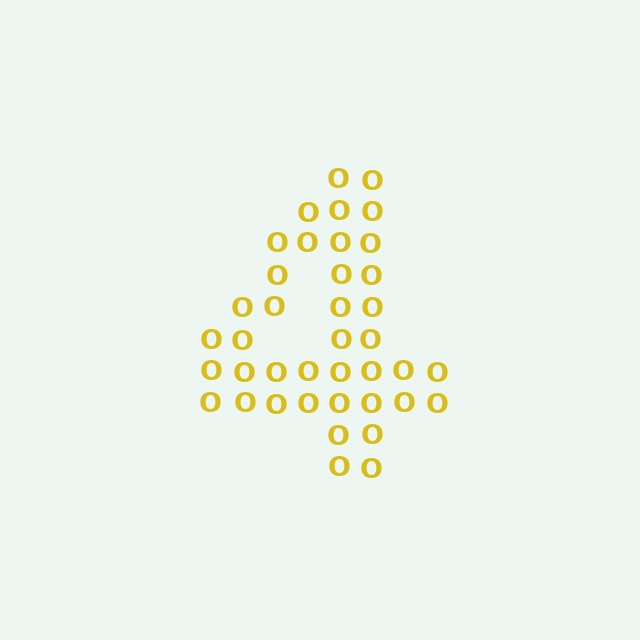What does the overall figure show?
The overall figure shows the digit 4.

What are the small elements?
The small elements are letter O's.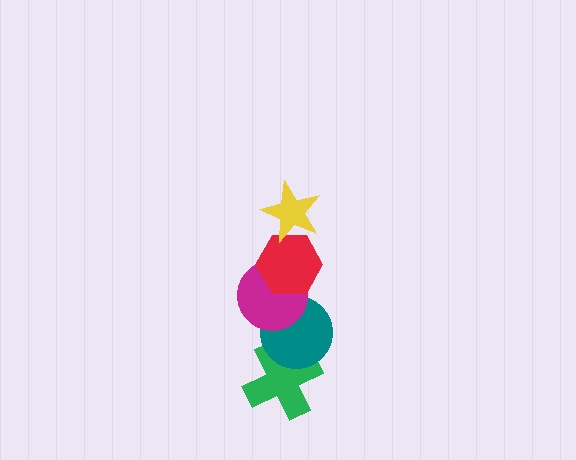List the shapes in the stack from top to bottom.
From top to bottom: the yellow star, the red hexagon, the magenta circle, the teal circle, the green cross.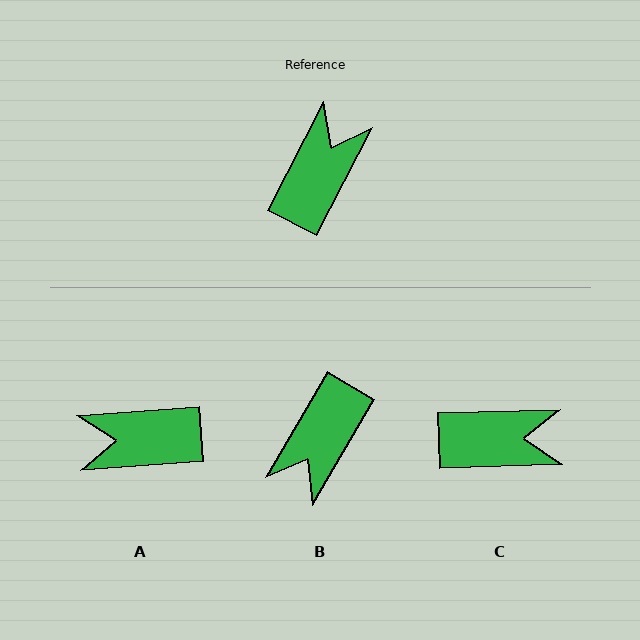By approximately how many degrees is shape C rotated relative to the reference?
Approximately 61 degrees clockwise.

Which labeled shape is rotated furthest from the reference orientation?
B, about 177 degrees away.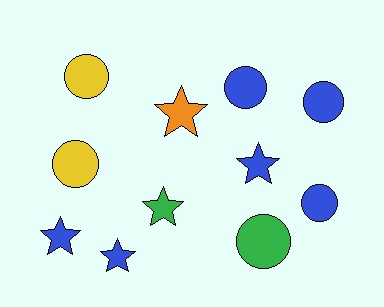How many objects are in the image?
There are 11 objects.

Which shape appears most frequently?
Circle, with 6 objects.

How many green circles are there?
There is 1 green circle.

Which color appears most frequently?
Blue, with 6 objects.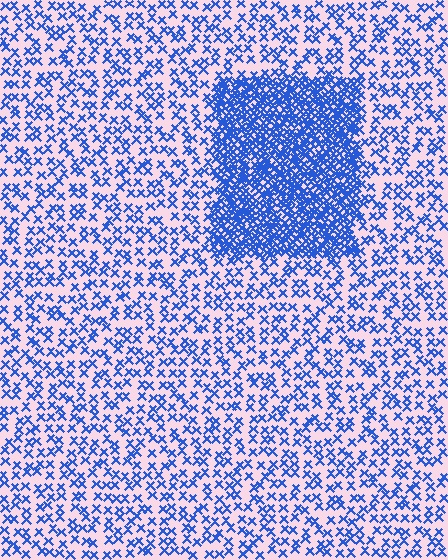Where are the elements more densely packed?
The elements are more densely packed inside the rectangle boundary.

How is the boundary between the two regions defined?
The boundary is defined by a change in element density (approximately 3.0x ratio). All elements are the same color, size, and shape.